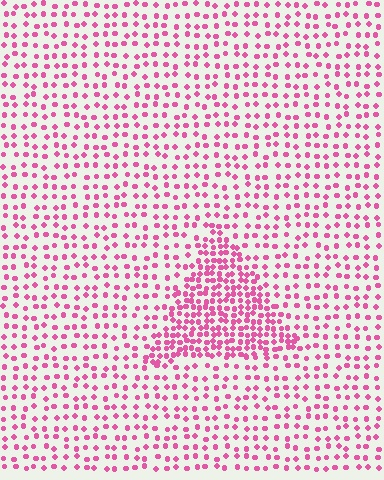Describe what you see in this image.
The image contains small pink elements arranged at two different densities. A triangle-shaped region is visible where the elements are more densely packed than the surrounding area.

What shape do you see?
I see a triangle.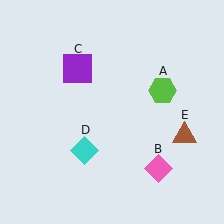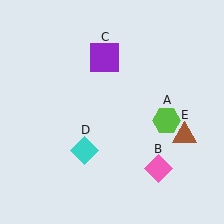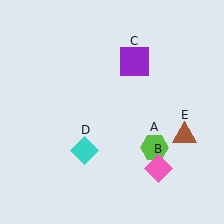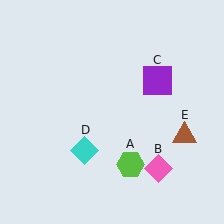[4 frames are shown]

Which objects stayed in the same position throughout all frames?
Pink diamond (object B) and cyan diamond (object D) and brown triangle (object E) remained stationary.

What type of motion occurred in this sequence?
The lime hexagon (object A), purple square (object C) rotated clockwise around the center of the scene.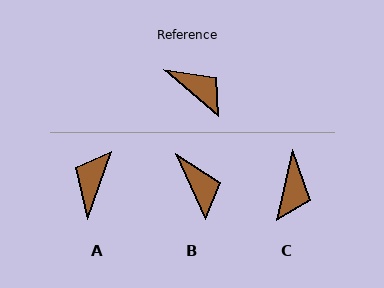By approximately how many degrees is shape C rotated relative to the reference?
Approximately 62 degrees clockwise.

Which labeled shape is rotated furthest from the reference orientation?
A, about 111 degrees away.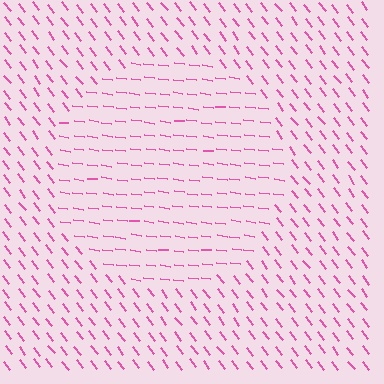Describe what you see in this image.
The image is filled with small pink line segments. A circle region in the image has lines oriented differently from the surrounding lines, creating a visible texture boundary.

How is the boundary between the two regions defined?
The boundary is defined purely by a change in line orientation (approximately 45 degrees difference). All lines are the same color and thickness.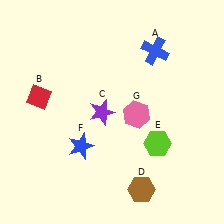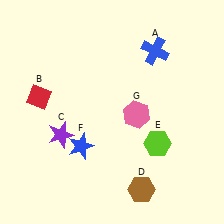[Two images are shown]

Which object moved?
The purple star (C) moved left.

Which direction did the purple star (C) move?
The purple star (C) moved left.